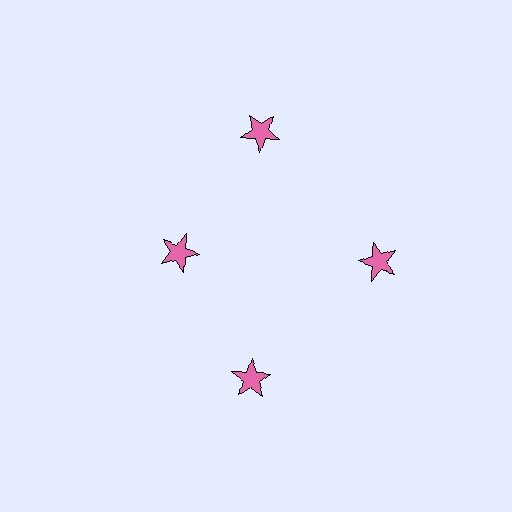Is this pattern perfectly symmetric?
No. The 4 pink stars are arranged in a ring, but one element near the 9 o'clock position is pulled inward toward the center, breaking the 4-fold rotational symmetry.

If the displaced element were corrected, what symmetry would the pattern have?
It would have 4-fold rotational symmetry — the pattern would map onto itself every 90 degrees.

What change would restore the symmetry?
The symmetry would be restored by moving it outward, back onto the ring so that all 4 stars sit at equal angles and equal distance from the center.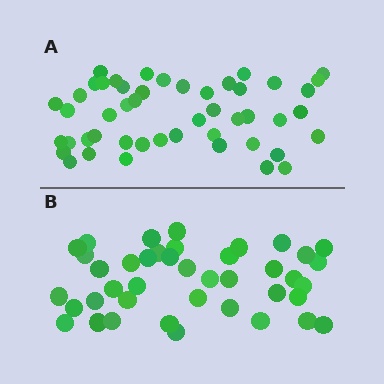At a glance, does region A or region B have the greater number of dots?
Region A (the top region) has more dots.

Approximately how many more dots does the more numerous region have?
Region A has roughly 8 or so more dots than region B.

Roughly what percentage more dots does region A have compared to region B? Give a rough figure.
About 15% more.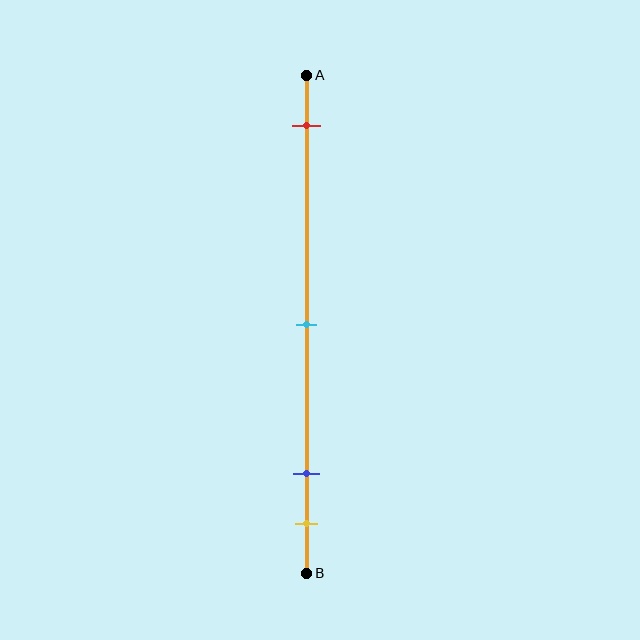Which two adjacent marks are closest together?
The blue and yellow marks are the closest adjacent pair.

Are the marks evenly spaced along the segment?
No, the marks are not evenly spaced.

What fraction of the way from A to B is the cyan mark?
The cyan mark is approximately 50% (0.5) of the way from A to B.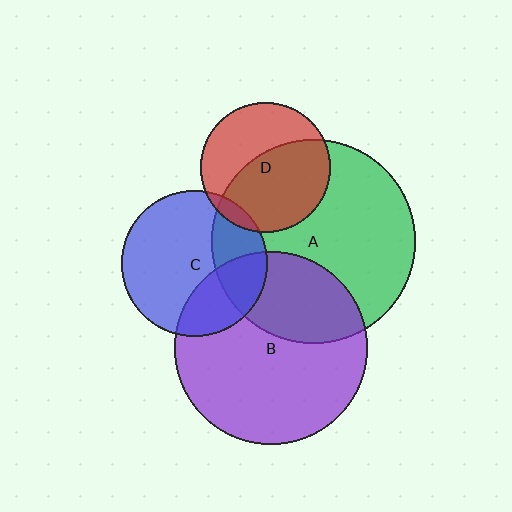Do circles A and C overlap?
Yes.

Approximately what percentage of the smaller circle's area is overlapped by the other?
Approximately 30%.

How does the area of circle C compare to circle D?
Approximately 1.3 times.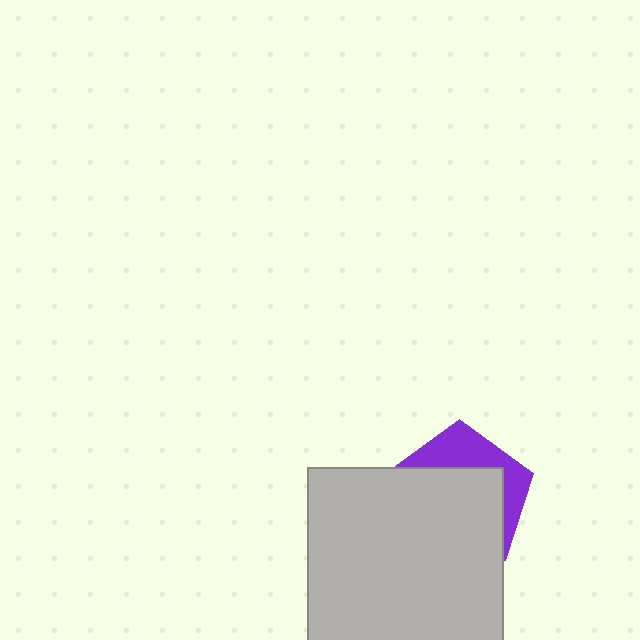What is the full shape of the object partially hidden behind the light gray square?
The partially hidden object is a purple pentagon.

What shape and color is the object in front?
The object in front is a light gray square.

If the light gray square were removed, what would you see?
You would see the complete purple pentagon.